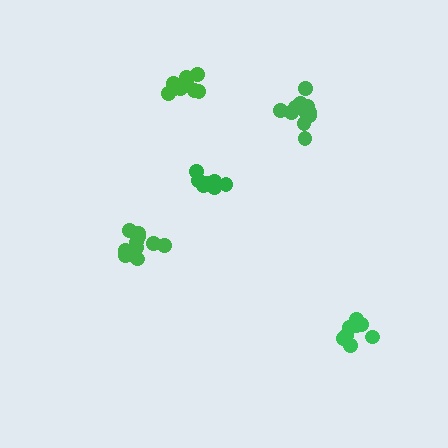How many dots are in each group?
Group 1: 12 dots, Group 2: 10 dots, Group 3: 12 dots, Group 4: 8 dots, Group 5: 8 dots (50 total).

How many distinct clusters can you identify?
There are 5 distinct clusters.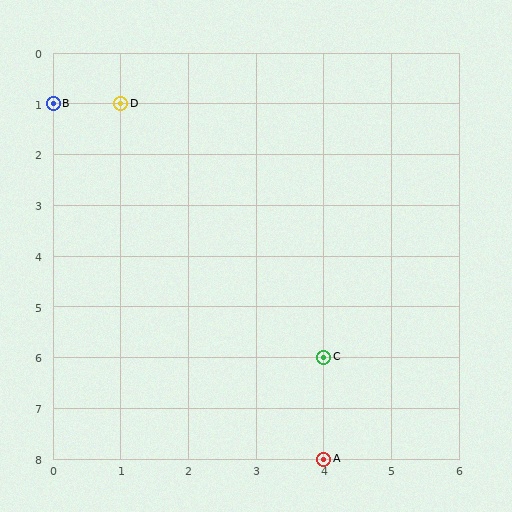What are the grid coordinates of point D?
Point D is at grid coordinates (1, 1).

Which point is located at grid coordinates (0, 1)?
Point B is at (0, 1).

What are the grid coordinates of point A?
Point A is at grid coordinates (4, 8).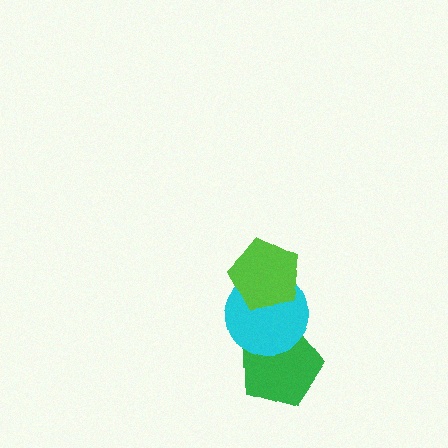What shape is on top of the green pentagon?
The cyan circle is on top of the green pentagon.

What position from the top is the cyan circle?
The cyan circle is 2nd from the top.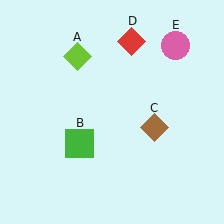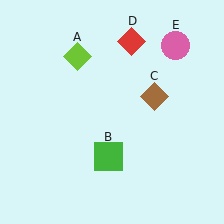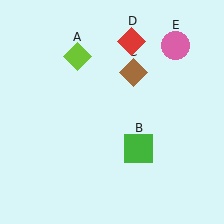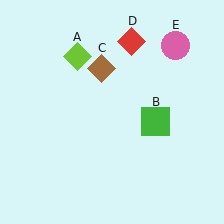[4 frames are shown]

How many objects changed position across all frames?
2 objects changed position: green square (object B), brown diamond (object C).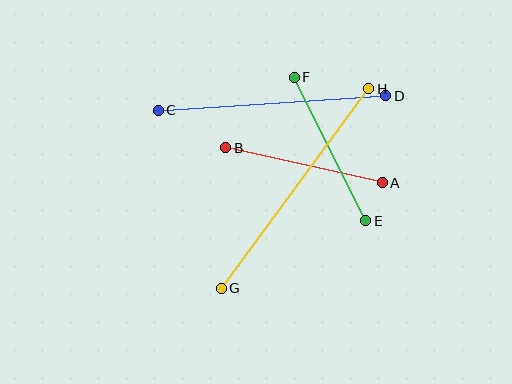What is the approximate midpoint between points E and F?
The midpoint is at approximately (330, 149) pixels.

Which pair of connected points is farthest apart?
Points G and H are farthest apart.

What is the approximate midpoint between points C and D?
The midpoint is at approximately (272, 103) pixels.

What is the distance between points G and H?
The distance is approximately 248 pixels.